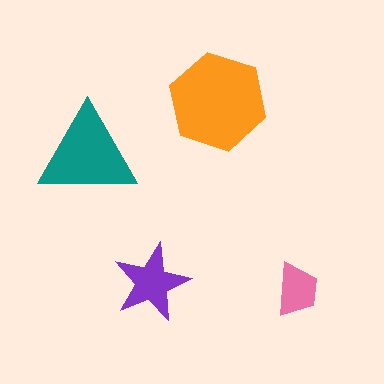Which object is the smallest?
The pink trapezoid.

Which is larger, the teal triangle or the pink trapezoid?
The teal triangle.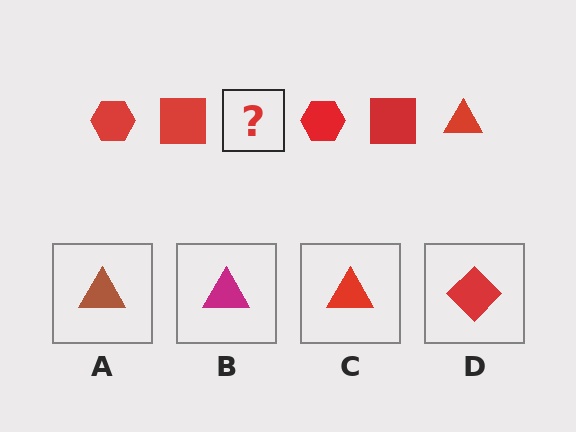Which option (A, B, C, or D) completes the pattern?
C.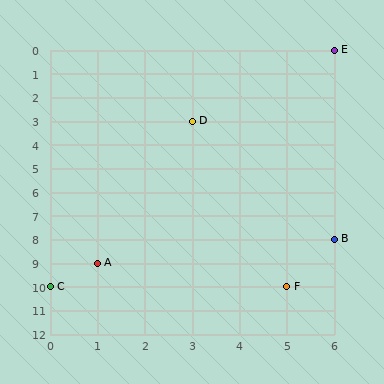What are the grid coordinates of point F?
Point F is at grid coordinates (5, 10).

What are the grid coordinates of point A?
Point A is at grid coordinates (1, 9).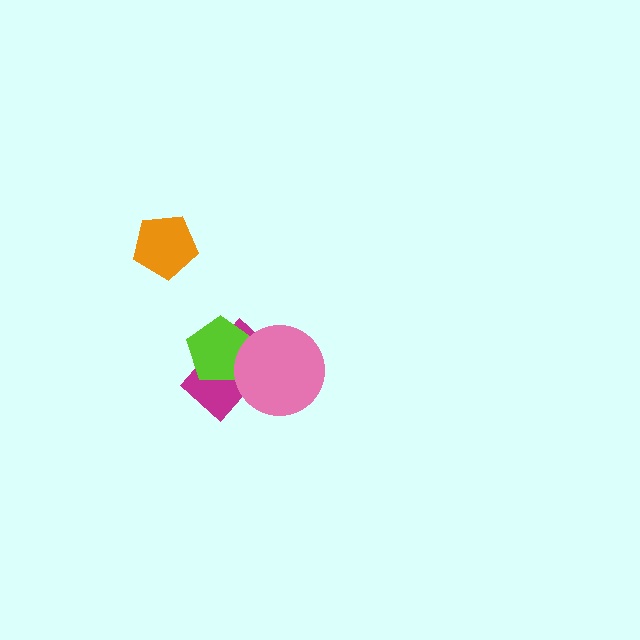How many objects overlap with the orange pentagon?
0 objects overlap with the orange pentagon.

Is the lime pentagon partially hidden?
Yes, it is partially covered by another shape.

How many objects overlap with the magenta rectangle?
2 objects overlap with the magenta rectangle.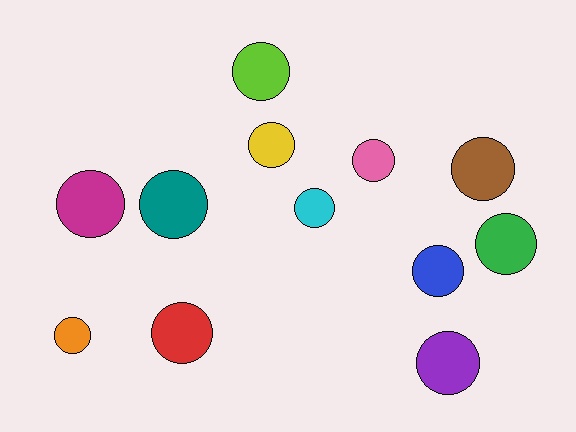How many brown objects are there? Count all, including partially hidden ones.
There is 1 brown object.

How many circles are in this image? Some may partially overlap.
There are 12 circles.